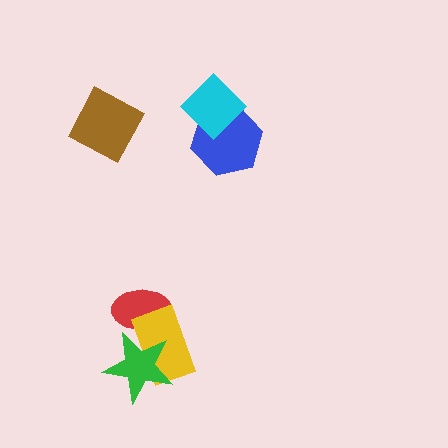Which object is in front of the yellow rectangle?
The green star is in front of the yellow rectangle.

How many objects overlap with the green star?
2 objects overlap with the green star.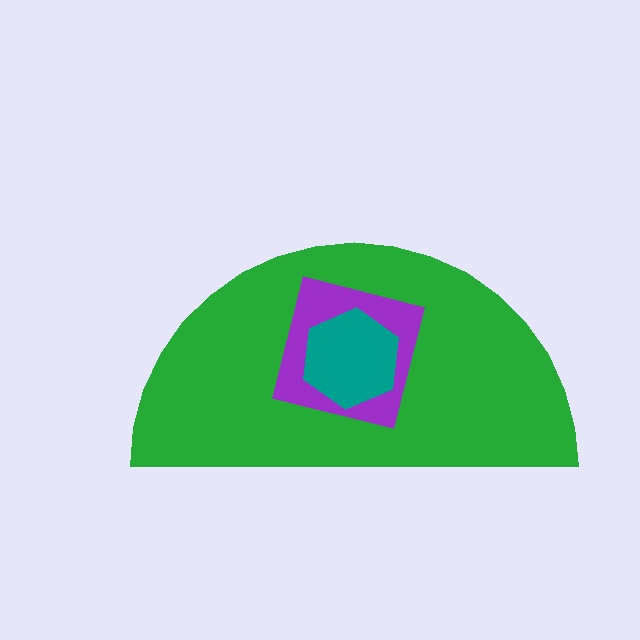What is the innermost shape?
The teal hexagon.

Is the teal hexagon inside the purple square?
Yes.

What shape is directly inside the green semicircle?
The purple square.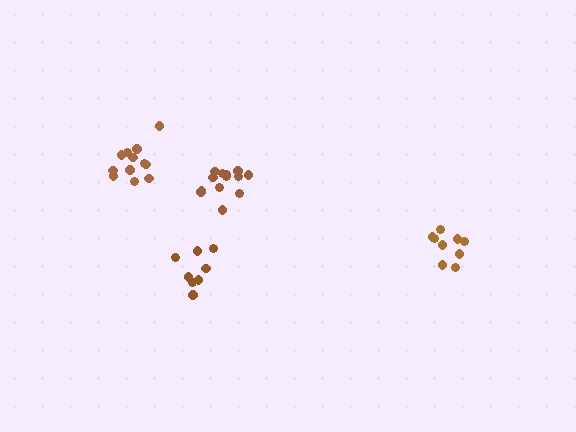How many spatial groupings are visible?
There are 4 spatial groupings.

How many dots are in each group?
Group 1: 9 dots, Group 2: 12 dots, Group 3: 8 dots, Group 4: 13 dots (42 total).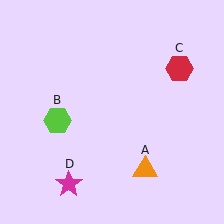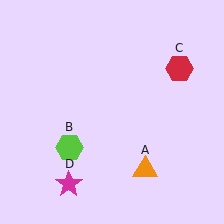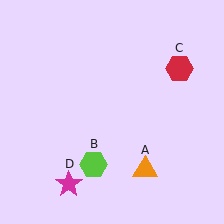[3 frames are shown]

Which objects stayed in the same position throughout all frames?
Orange triangle (object A) and red hexagon (object C) and magenta star (object D) remained stationary.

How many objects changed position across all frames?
1 object changed position: lime hexagon (object B).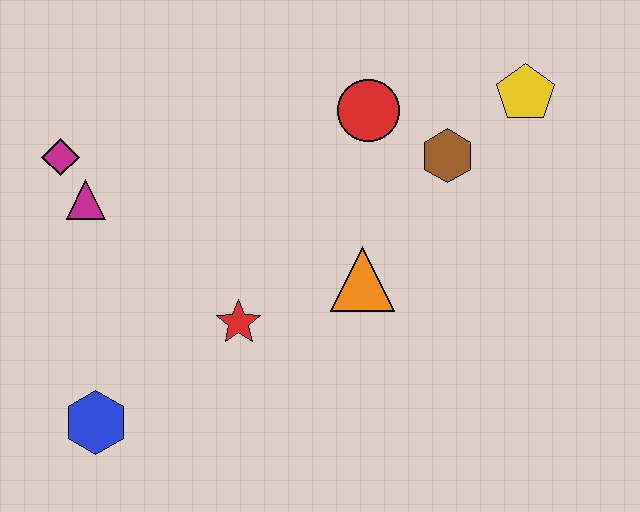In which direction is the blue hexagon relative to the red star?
The blue hexagon is to the left of the red star.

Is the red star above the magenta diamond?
No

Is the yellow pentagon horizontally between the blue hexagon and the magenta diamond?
No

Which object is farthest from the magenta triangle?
The yellow pentagon is farthest from the magenta triangle.